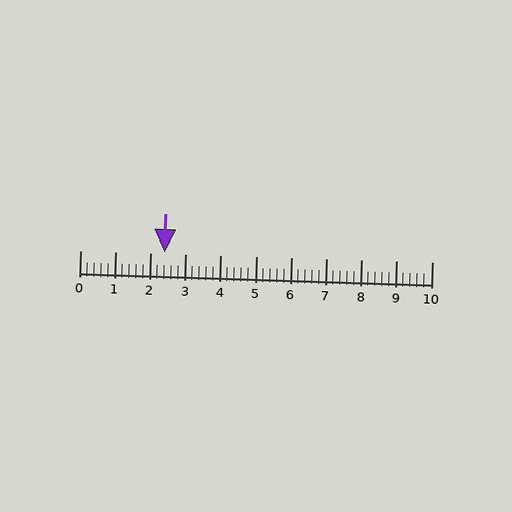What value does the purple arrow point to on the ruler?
The purple arrow points to approximately 2.4.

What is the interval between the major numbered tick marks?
The major tick marks are spaced 1 units apart.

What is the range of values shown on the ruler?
The ruler shows values from 0 to 10.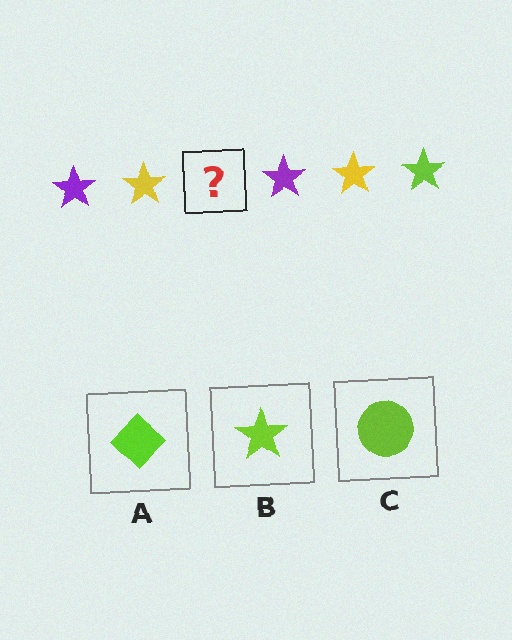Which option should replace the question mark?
Option B.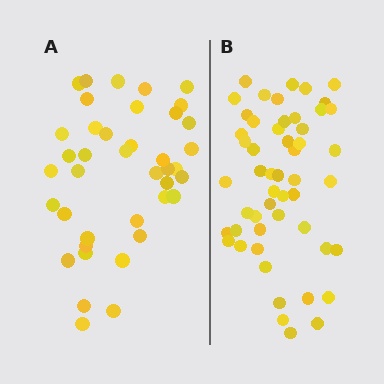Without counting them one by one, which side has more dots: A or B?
Region B (the right region) has more dots.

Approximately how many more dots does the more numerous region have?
Region B has roughly 12 or so more dots than region A.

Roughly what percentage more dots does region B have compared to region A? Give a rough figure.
About 30% more.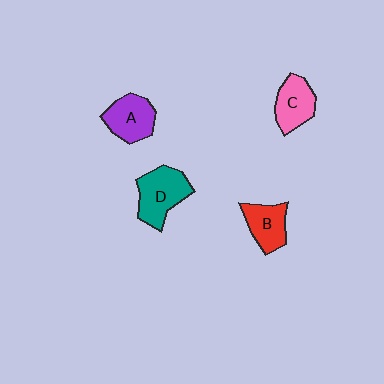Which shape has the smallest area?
Shape B (red).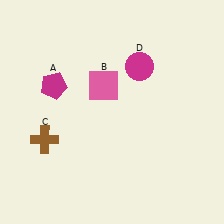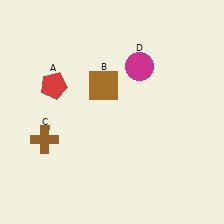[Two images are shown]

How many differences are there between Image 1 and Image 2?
There are 2 differences between the two images.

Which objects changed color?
A changed from magenta to red. B changed from pink to brown.